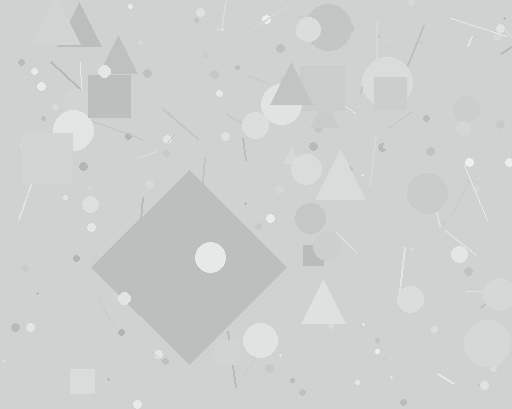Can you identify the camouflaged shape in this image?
The camouflaged shape is a diamond.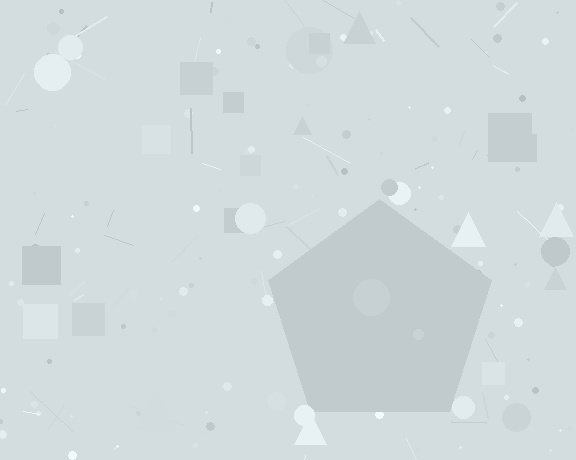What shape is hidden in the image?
A pentagon is hidden in the image.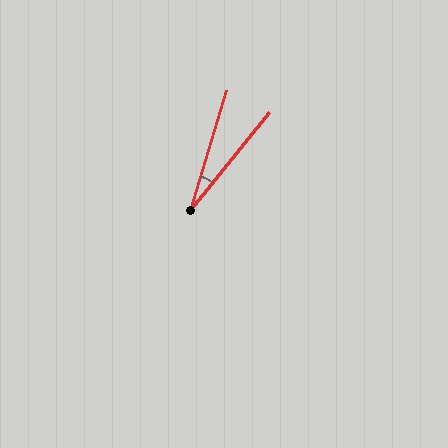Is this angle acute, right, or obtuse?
It is acute.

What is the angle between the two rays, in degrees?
Approximately 22 degrees.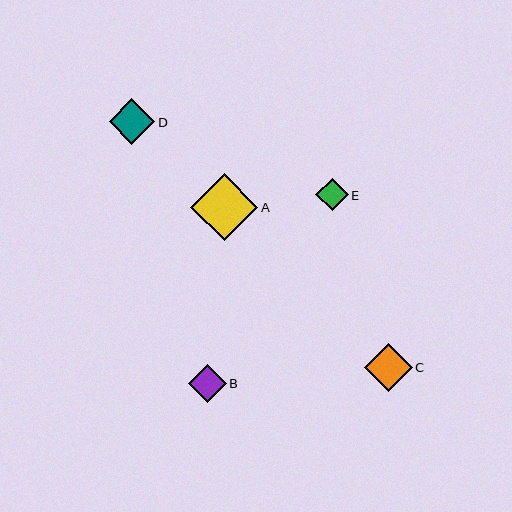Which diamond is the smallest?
Diamond E is the smallest with a size of approximately 33 pixels.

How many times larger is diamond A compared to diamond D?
Diamond A is approximately 1.5 times the size of diamond D.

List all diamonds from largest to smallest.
From largest to smallest: A, C, D, B, E.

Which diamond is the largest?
Diamond A is the largest with a size of approximately 68 pixels.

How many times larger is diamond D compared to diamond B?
Diamond D is approximately 1.2 times the size of diamond B.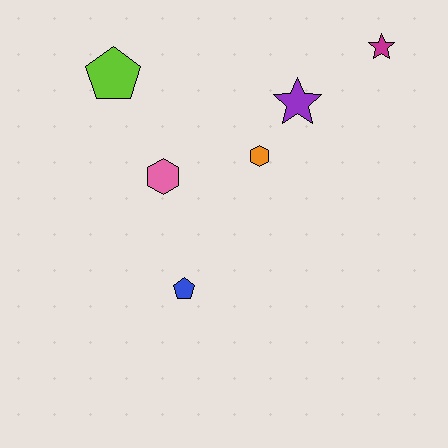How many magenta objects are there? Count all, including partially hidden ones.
There is 1 magenta object.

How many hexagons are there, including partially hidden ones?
There are 2 hexagons.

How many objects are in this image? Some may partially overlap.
There are 6 objects.